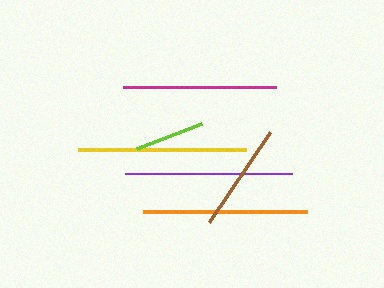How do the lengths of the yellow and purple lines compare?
The yellow and purple lines are approximately the same length.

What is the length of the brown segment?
The brown segment is approximately 109 pixels long.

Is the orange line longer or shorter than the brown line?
The orange line is longer than the brown line.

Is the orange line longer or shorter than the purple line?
The purple line is longer than the orange line.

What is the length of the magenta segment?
The magenta segment is approximately 153 pixels long.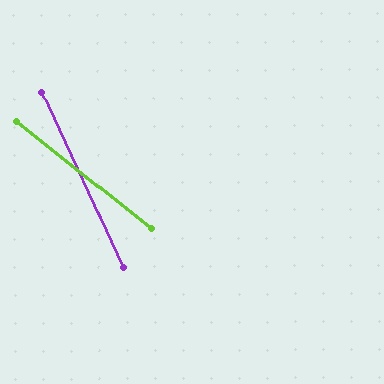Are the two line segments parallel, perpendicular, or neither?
Neither parallel nor perpendicular — they differ by about 26°.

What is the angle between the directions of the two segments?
Approximately 26 degrees.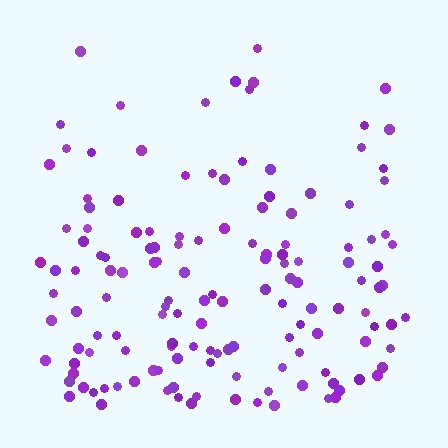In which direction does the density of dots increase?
From top to bottom, with the bottom side densest.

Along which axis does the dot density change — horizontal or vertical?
Vertical.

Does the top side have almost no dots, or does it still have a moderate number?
Still a moderate number, just noticeably fewer than the bottom.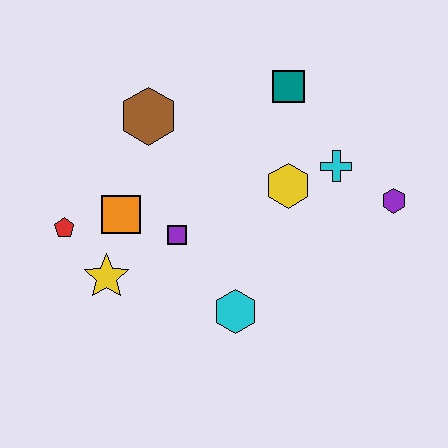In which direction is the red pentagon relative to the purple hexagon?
The red pentagon is to the left of the purple hexagon.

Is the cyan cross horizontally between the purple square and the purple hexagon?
Yes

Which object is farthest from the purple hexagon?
The red pentagon is farthest from the purple hexagon.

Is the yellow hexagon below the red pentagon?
No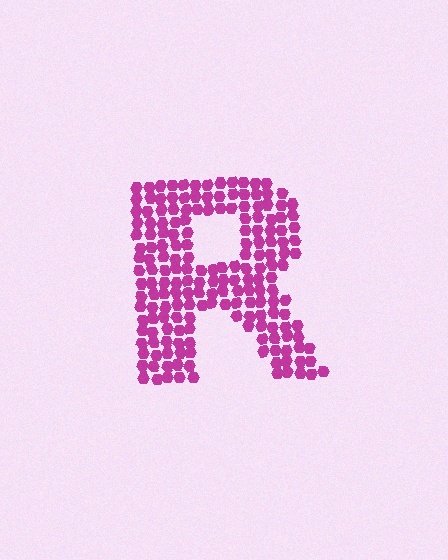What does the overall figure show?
The overall figure shows the letter R.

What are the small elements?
The small elements are hexagons.